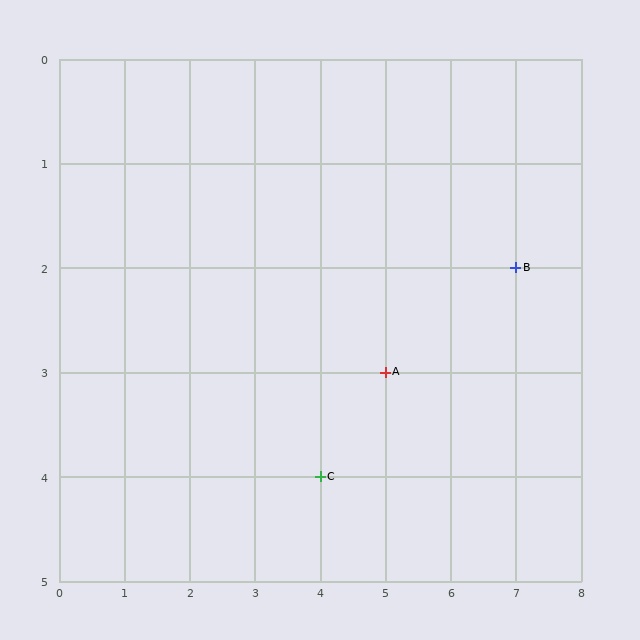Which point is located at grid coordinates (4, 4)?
Point C is at (4, 4).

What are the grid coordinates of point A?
Point A is at grid coordinates (5, 3).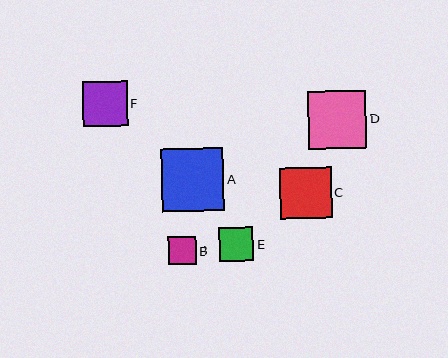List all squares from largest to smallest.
From largest to smallest: A, D, C, F, E, B.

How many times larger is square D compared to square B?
Square D is approximately 2.1 times the size of square B.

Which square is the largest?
Square A is the largest with a size of approximately 62 pixels.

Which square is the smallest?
Square B is the smallest with a size of approximately 28 pixels.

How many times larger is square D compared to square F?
Square D is approximately 1.3 times the size of square F.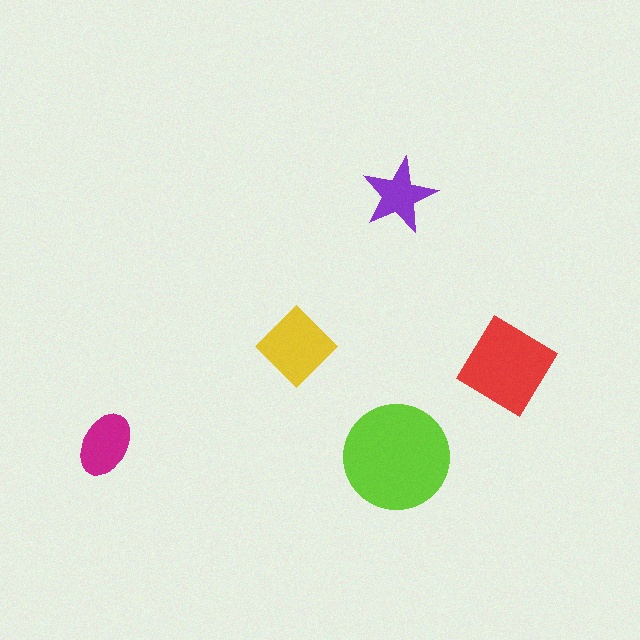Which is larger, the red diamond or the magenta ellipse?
The red diamond.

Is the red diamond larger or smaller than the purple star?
Larger.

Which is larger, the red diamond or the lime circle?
The lime circle.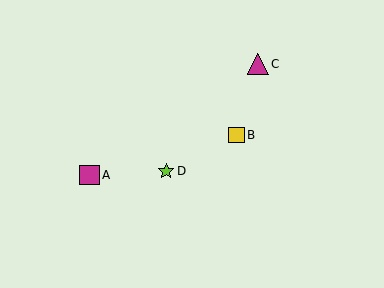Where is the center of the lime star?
The center of the lime star is at (166, 171).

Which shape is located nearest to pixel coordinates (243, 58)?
The magenta triangle (labeled C) at (258, 64) is nearest to that location.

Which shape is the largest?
The magenta triangle (labeled C) is the largest.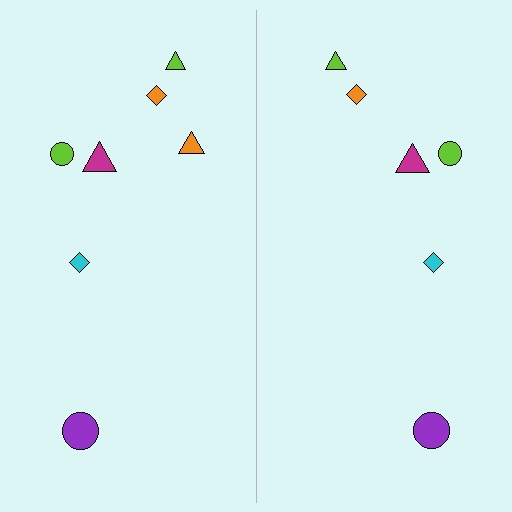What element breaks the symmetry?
A orange triangle is missing from the right side.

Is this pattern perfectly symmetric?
No, the pattern is not perfectly symmetric. A orange triangle is missing from the right side.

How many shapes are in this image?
There are 13 shapes in this image.